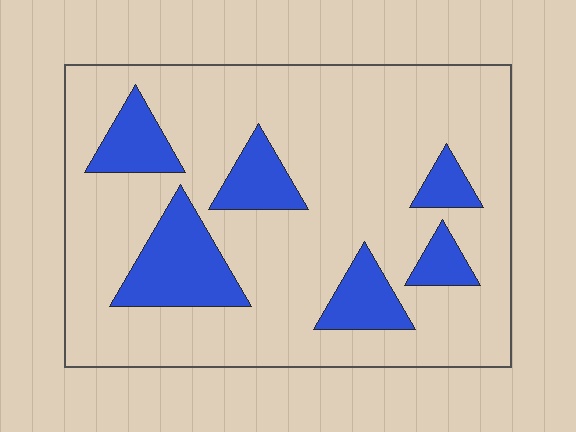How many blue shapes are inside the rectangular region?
6.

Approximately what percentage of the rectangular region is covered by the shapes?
Approximately 20%.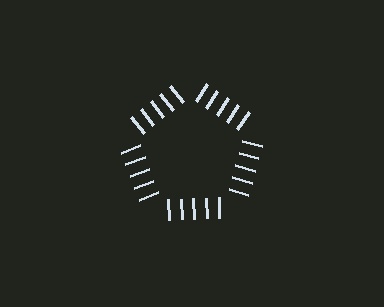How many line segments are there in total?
25 — 5 along each of the 5 edges.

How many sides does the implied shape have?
5 sides — the line-ends trace a pentagon.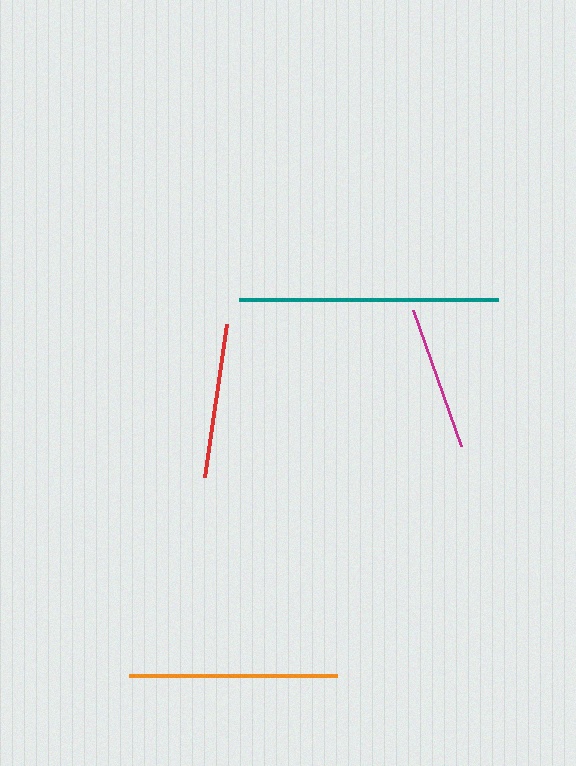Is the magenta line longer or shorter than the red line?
The red line is longer than the magenta line.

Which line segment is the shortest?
The magenta line is the shortest at approximately 145 pixels.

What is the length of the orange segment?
The orange segment is approximately 208 pixels long.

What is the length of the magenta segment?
The magenta segment is approximately 145 pixels long.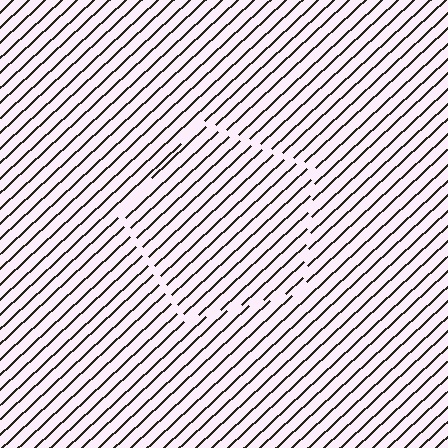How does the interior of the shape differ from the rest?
The interior of the shape contains the same grating, shifted by half a period — the contour is defined by the phase discontinuity where line-ends from the inner and outer gratings abut.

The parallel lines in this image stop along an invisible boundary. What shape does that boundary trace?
An illusory pentagon. The interior of the shape contains the same grating, shifted by half a period — the contour is defined by the phase discontinuity where line-ends from the inner and outer gratings abut.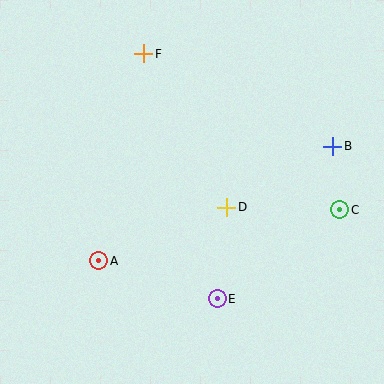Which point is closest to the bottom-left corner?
Point A is closest to the bottom-left corner.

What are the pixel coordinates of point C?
Point C is at (340, 210).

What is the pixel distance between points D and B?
The distance between D and B is 122 pixels.